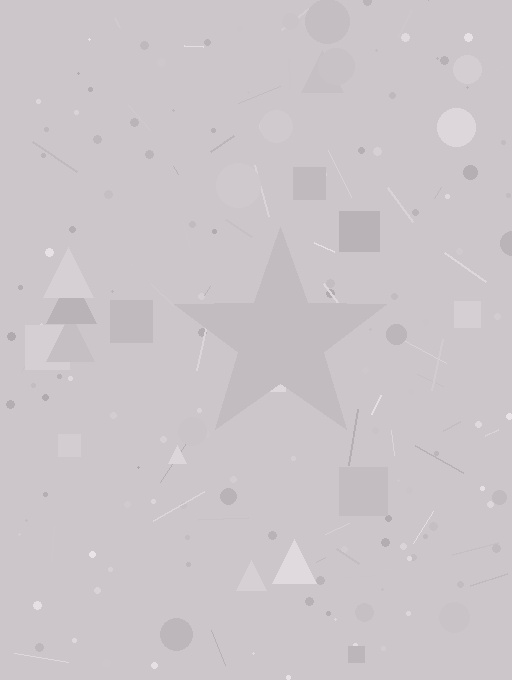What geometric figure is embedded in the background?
A star is embedded in the background.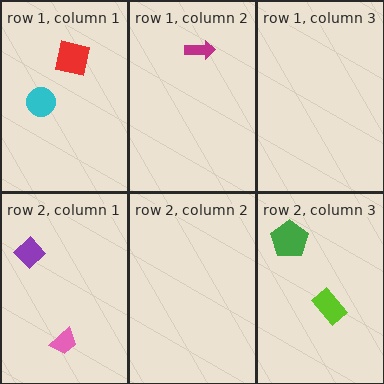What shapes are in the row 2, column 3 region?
The green pentagon, the lime rectangle.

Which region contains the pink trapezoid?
The row 2, column 1 region.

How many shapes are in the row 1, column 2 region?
1.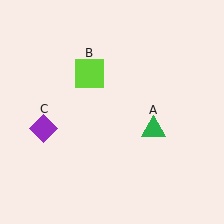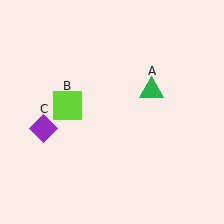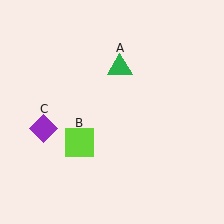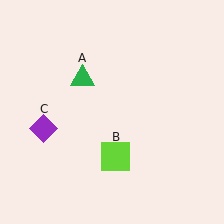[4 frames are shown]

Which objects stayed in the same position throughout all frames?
Purple diamond (object C) remained stationary.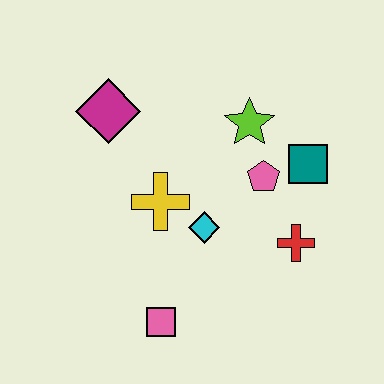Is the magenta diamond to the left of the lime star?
Yes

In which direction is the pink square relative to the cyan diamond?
The pink square is below the cyan diamond.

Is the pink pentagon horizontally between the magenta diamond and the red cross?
Yes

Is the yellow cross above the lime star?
No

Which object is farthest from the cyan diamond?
The magenta diamond is farthest from the cyan diamond.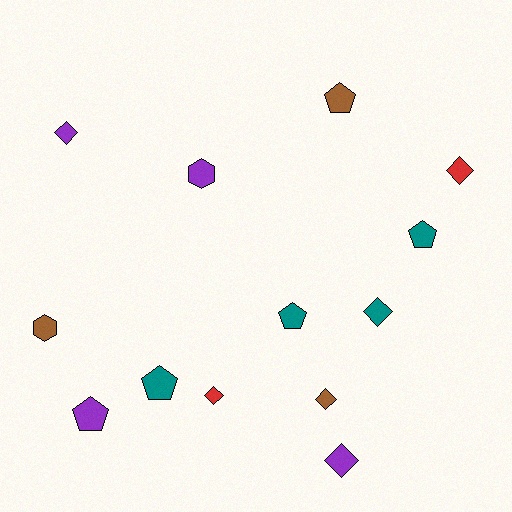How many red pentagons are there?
There are no red pentagons.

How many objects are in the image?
There are 13 objects.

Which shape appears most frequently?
Diamond, with 6 objects.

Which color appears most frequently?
Purple, with 4 objects.